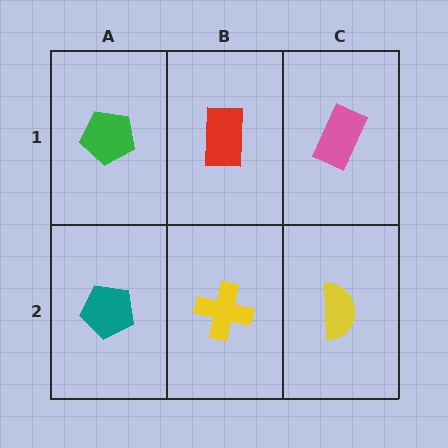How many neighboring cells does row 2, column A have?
2.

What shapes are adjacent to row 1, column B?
A yellow cross (row 2, column B), a green pentagon (row 1, column A), a pink rectangle (row 1, column C).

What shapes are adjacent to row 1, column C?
A yellow semicircle (row 2, column C), a red rectangle (row 1, column B).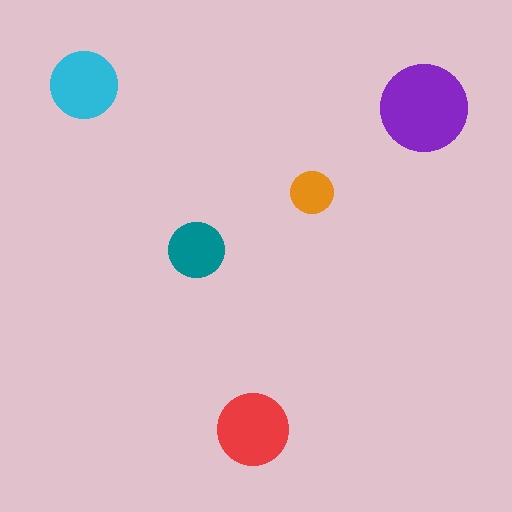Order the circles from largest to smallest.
the purple one, the red one, the cyan one, the teal one, the orange one.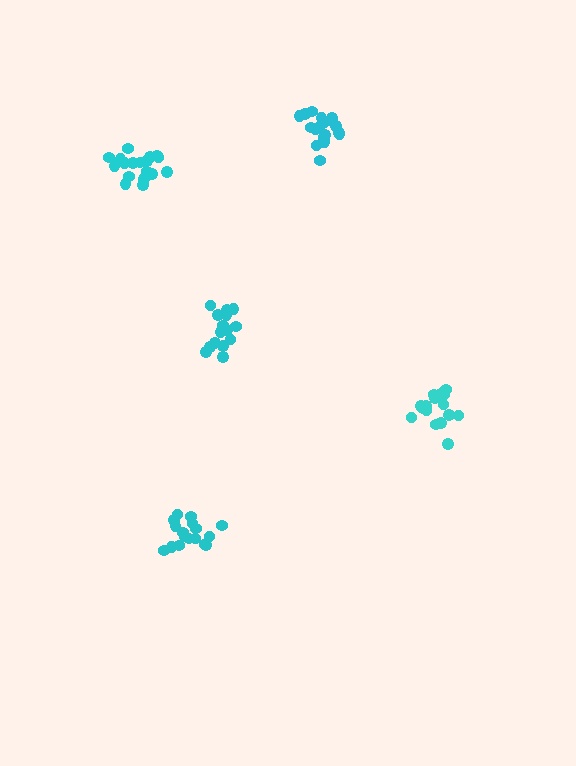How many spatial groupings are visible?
There are 5 spatial groupings.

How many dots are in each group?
Group 1: 17 dots, Group 2: 15 dots, Group 3: 19 dots, Group 4: 17 dots, Group 5: 18 dots (86 total).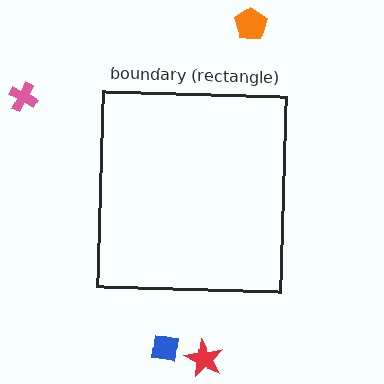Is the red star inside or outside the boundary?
Outside.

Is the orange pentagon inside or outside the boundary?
Outside.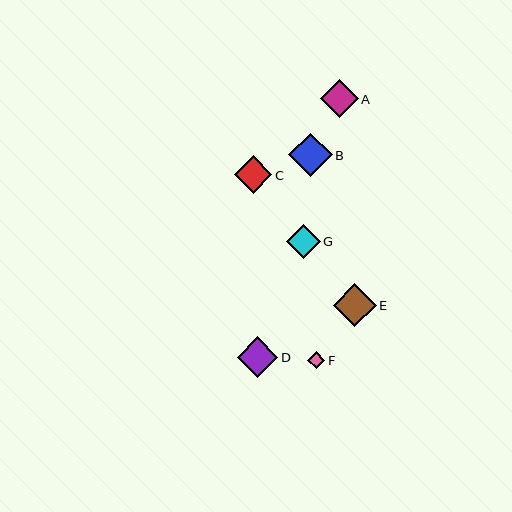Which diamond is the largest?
Diamond B is the largest with a size of approximately 43 pixels.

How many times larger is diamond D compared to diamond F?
Diamond D is approximately 2.4 times the size of diamond F.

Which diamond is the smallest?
Diamond F is the smallest with a size of approximately 17 pixels.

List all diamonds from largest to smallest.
From largest to smallest: B, E, D, C, A, G, F.